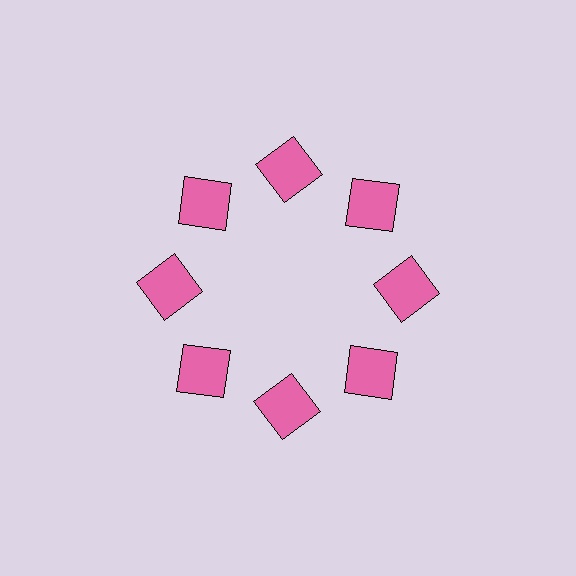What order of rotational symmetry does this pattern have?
This pattern has 8-fold rotational symmetry.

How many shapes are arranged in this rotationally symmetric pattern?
There are 8 shapes, arranged in 8 groups of 1.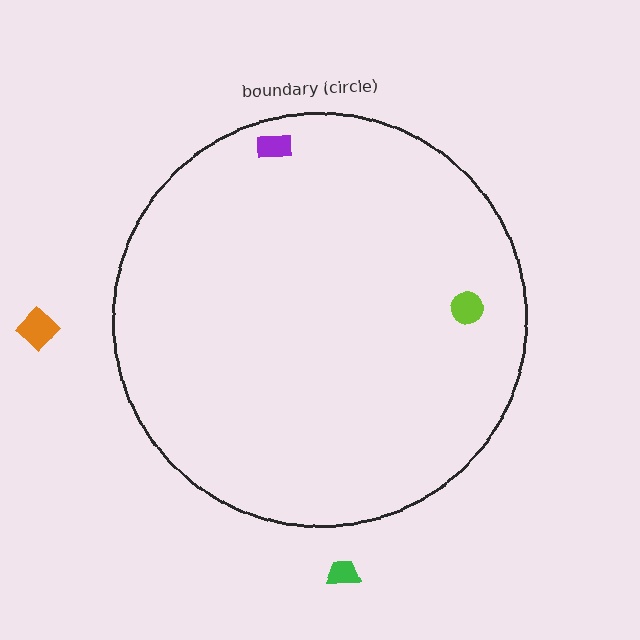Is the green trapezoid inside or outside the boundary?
Outside.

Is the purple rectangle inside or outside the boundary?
Inside.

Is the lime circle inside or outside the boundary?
Inside.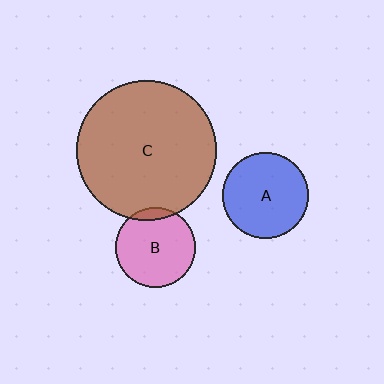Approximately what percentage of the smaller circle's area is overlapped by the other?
Approximately 10%.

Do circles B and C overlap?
Yes.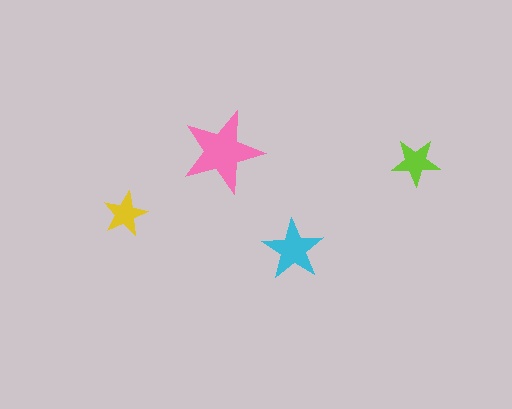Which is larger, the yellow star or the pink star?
The pink one.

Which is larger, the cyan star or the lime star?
The cyan one.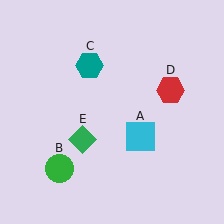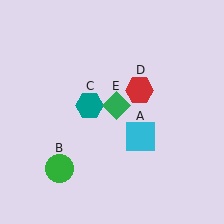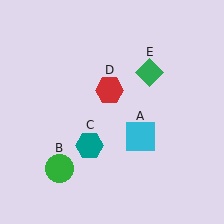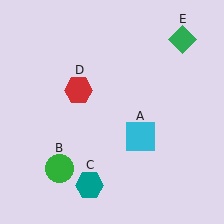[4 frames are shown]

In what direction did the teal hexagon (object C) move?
The teal hexagon (object C) moved down.